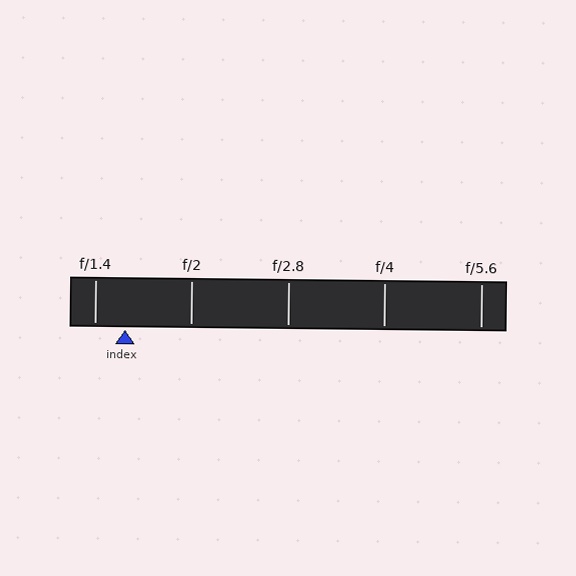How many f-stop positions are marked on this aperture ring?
There are 5 f-stop positions marked.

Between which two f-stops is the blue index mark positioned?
The index mark is between f/1.4 and f/2.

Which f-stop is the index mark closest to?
The index mark is closest to f/1.4.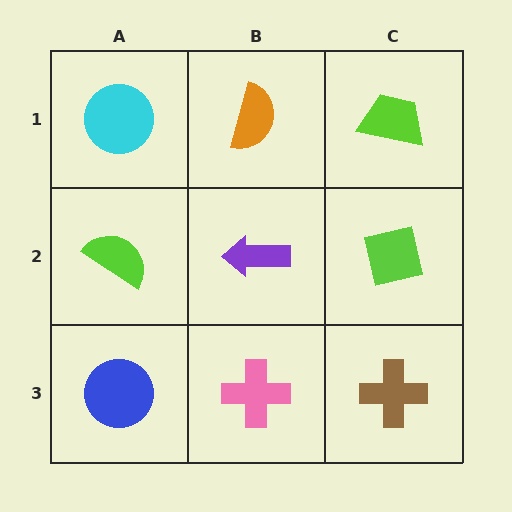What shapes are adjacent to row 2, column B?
An orange semicircle (row 1, column B), a pink cross (row 3, column B), a lime semicircle (row 2, column A), a lime square (row 2, column C).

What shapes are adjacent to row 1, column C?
A lime square (row 2, column C), an orange semicircle (row 1, column B).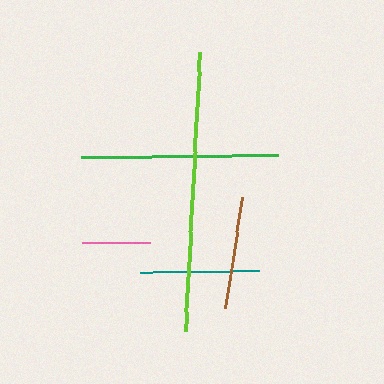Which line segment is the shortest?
The pink line is the shortest at approximately 68 pixels.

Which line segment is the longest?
The lime line is the longest at approximately 280 pixels.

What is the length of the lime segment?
The lime segment is approximately 280 pixels long.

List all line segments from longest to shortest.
From longest to shortest: lime, green, teal, brown, pink.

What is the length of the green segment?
The green segment is approximately 197 pixels long.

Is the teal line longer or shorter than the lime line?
The lime line is longer than the teal line.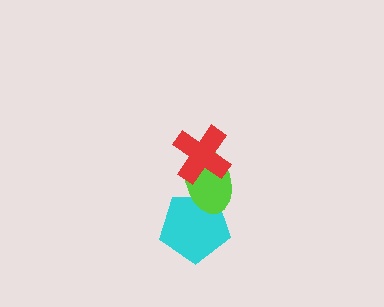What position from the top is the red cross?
The red cross is 1st from the top.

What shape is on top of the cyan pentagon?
The lime ellipse is on top of the cyan pentagon.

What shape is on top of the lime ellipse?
The red cross is on top of the lime ellipse.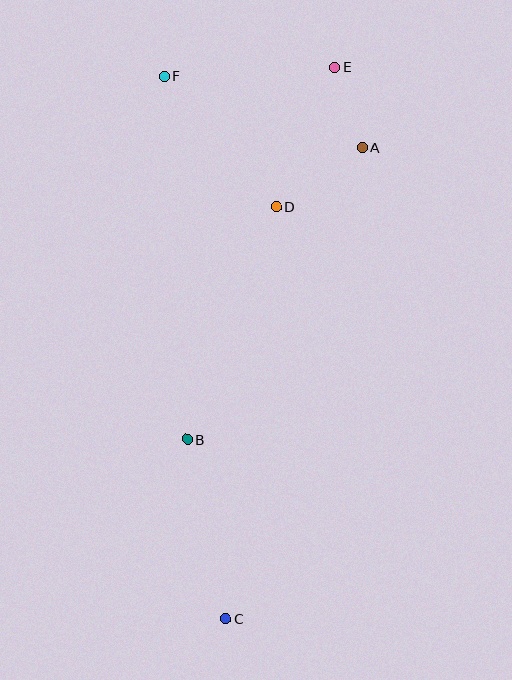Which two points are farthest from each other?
Points C and E are farthest from each other.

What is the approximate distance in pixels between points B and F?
The distance between B and F is approximately 364 pixels.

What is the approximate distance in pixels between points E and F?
The distance between E and F is approximately 171 pixels.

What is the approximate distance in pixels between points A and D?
The distance between A and D is approximately 105 pixels.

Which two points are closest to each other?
Points A and E are closest to each other.